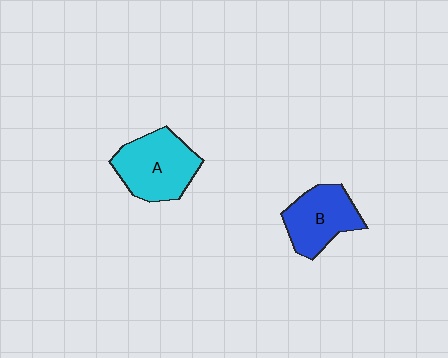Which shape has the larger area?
Shape A (cyan).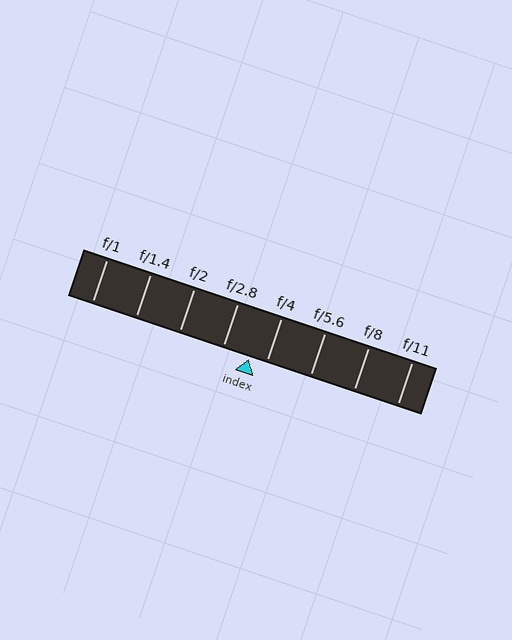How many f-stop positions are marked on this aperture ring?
There are 8 f-stop positions marked.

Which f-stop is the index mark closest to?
The index mark is closest to f/4.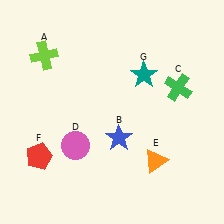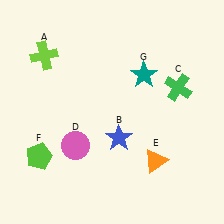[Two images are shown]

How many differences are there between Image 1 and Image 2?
There is 1 difference between the two images.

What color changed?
The pentagon (F) changed from red in Image 1 to lime in Image 2.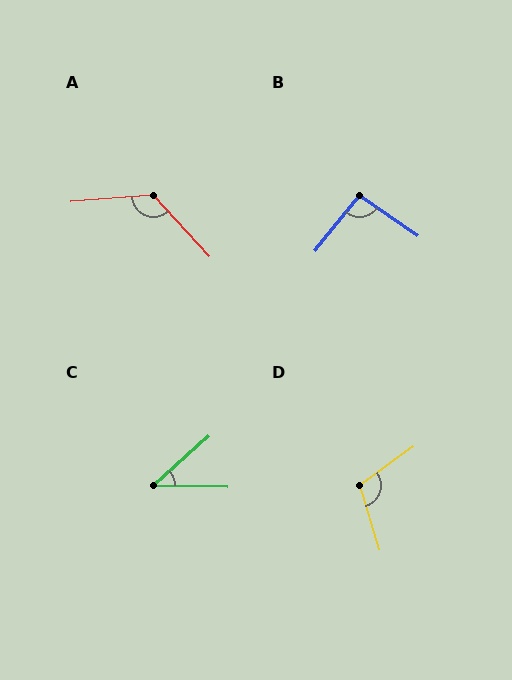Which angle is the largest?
A, at approximately 128 degrees.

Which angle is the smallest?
C, at approximately 43 degrees.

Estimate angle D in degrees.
Approximately 109 degrees.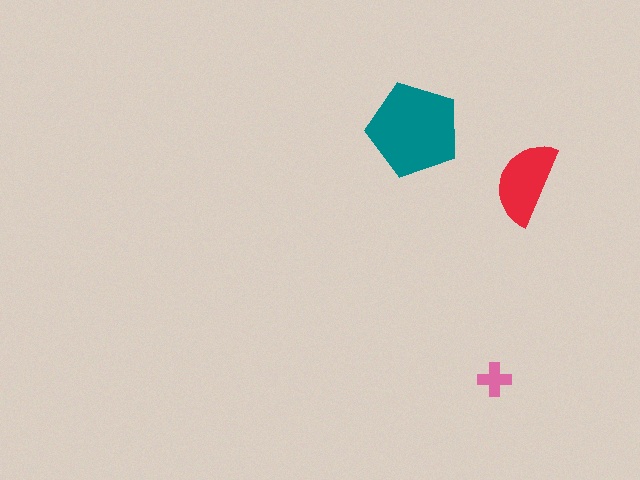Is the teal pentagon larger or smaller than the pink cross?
Larger.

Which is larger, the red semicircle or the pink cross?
The red semicircle.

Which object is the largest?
The teal pentagon.